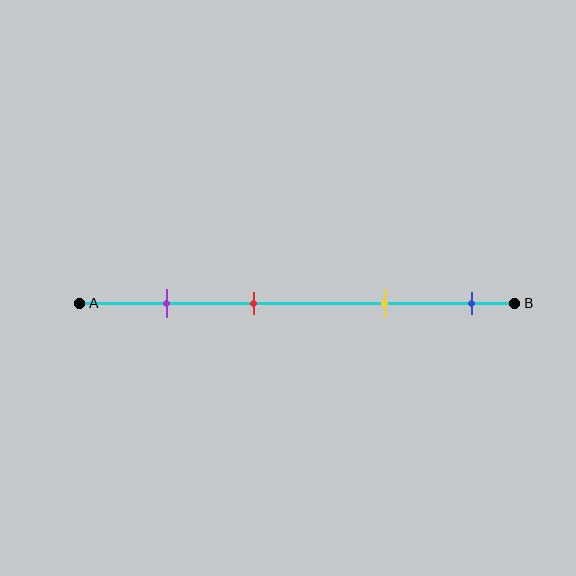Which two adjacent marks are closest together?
The purple and red marks are the closest adjacent pair.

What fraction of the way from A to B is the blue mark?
The blue mark is approximately 90% (0.9) of the way from A to B.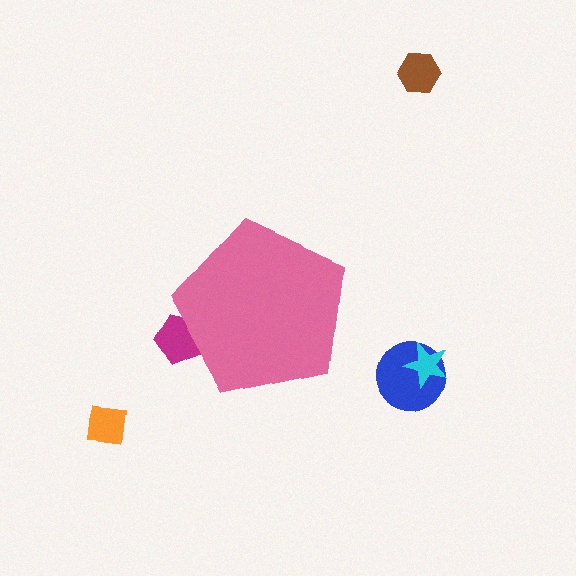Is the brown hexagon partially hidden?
No, the brown hexagon is fully visible.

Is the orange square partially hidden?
No, the orange square is fully visible.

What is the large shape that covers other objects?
A pink pentagon.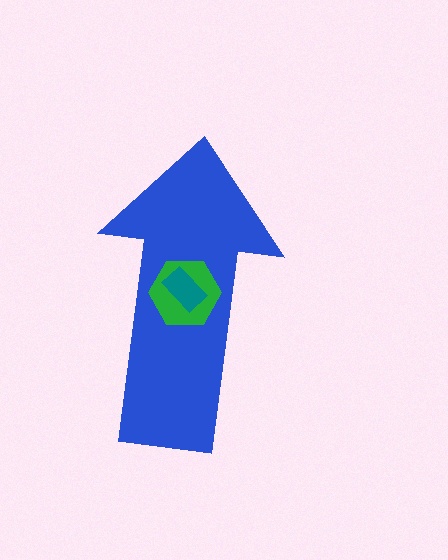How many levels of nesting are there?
3.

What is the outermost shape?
The blue arrow.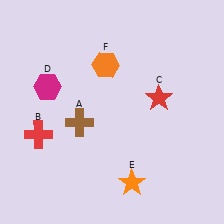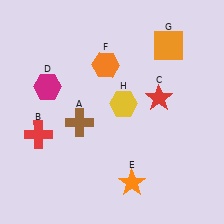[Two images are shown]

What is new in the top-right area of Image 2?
A yellow hexagon (H) was added in the top-right area of Image 2.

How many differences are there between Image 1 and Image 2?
There are 2 differences between the two images.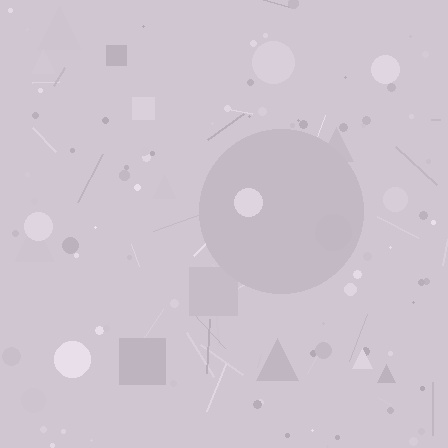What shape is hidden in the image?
A circle is hidden in the image.